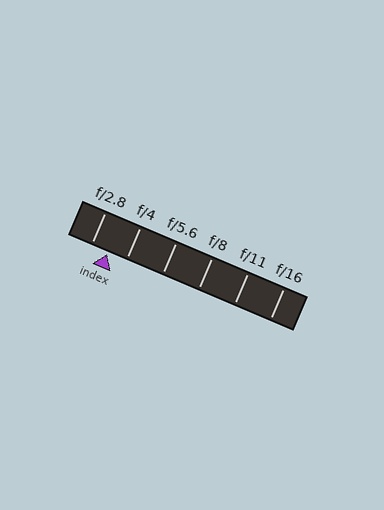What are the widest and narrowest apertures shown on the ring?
The widest aperture shown is f/2.8 and the narrowest is f/16.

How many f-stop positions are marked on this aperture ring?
There are 6 f-stop positions marked.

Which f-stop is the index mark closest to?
The index mark is closest to f/2.8.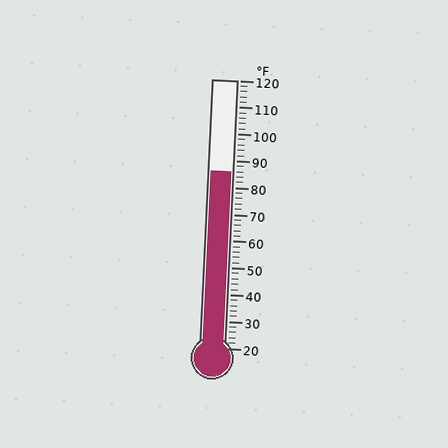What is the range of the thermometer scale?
The thermometer scale ranges from 20°F to 120°F.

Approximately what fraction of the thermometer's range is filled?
The thermometer is filled to approximately 65% of its range.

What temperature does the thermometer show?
The thermometer shows approximately 86°F.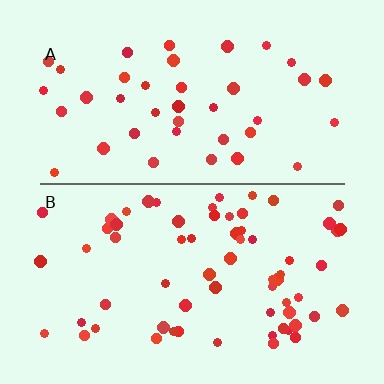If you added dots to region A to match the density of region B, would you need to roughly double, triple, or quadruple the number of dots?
Approximately double.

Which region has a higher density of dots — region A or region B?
B (the bottom).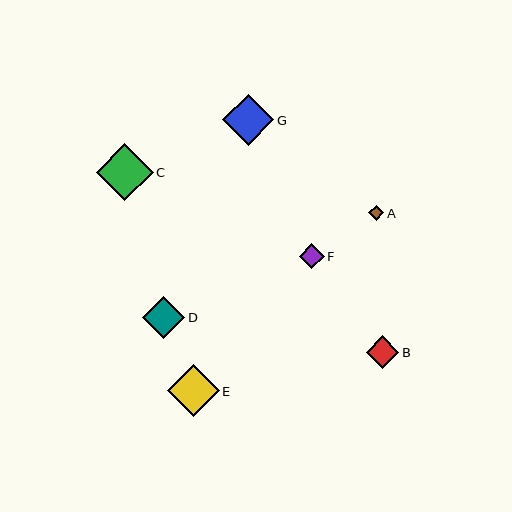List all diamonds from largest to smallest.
From largest to smallest: C, E, G, D, B, F, A.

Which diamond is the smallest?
Diamond A is the smallest with a size of approximately 15 pixels.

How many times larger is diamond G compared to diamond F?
Diamond G is approximately 2.0 times the size of diamond F.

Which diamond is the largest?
Diamond C is the largest with a size of approximately 57 pixels.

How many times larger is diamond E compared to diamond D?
Diamond E is approximately 1.2 times the size of diamond D.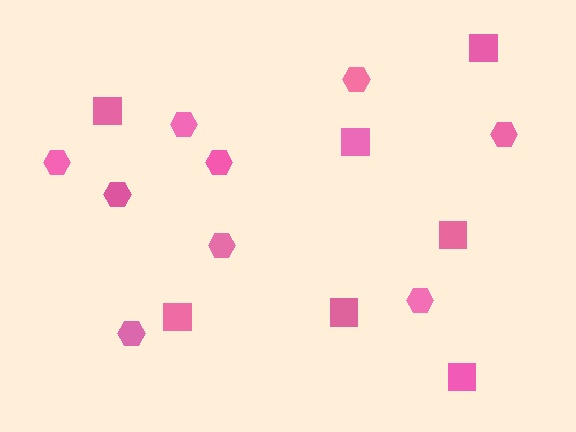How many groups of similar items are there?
There are 2 groups: one group of hexagons (9) and one group of squares (7).